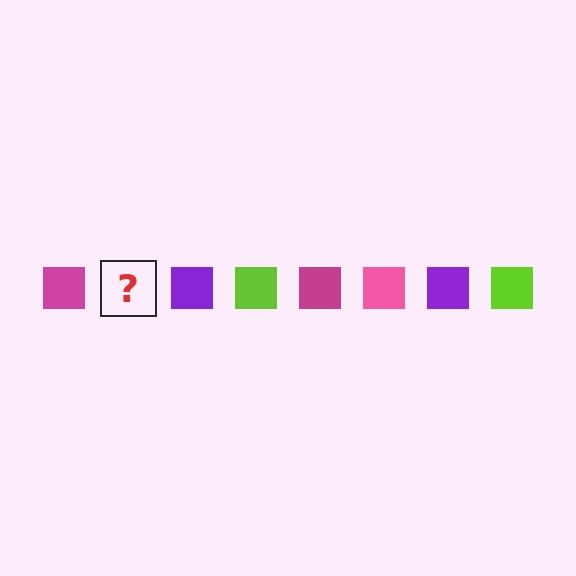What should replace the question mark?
The question mark should be replaced with a pink square.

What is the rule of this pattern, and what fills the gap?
The rule is that the pattern cycles through magenta, pink, purple, lime squares. The gap should be filled with a pink square.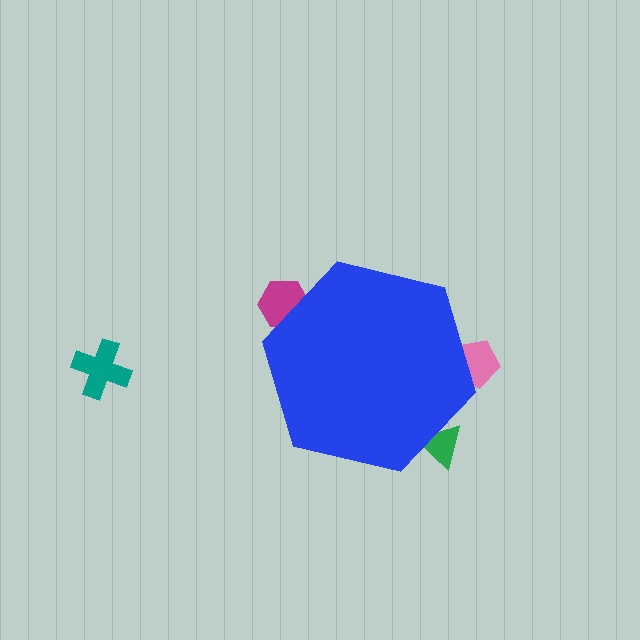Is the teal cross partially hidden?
No, the teal cross is fully visible.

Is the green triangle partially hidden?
Yes, the green triangle is partially hidden behind the blue hexagon.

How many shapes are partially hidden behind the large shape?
3 shapes are partially hidden.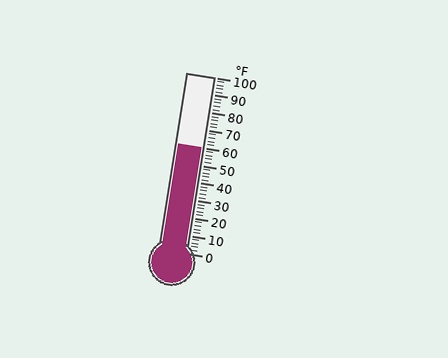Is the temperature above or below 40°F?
The temperature is above 40°F.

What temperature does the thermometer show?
The thermometer shows approximately 60°F.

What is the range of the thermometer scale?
The thermometer scale ranges from 0°F to 100°F.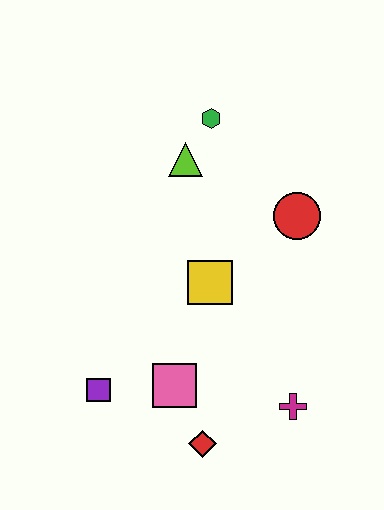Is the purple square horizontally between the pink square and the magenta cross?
No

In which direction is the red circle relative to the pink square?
The red circle is above the pink square.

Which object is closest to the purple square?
The pink square is closest to the purple square.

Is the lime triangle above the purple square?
Yes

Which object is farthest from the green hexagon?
The red diamond is farthest from the green hexagon.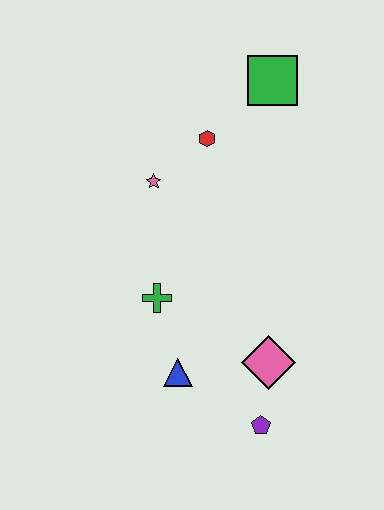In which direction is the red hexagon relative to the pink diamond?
The red hexagon is above the pink diamond.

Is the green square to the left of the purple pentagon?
No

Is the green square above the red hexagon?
Yes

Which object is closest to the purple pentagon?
The pink diamond is closest to the purple pentagon.